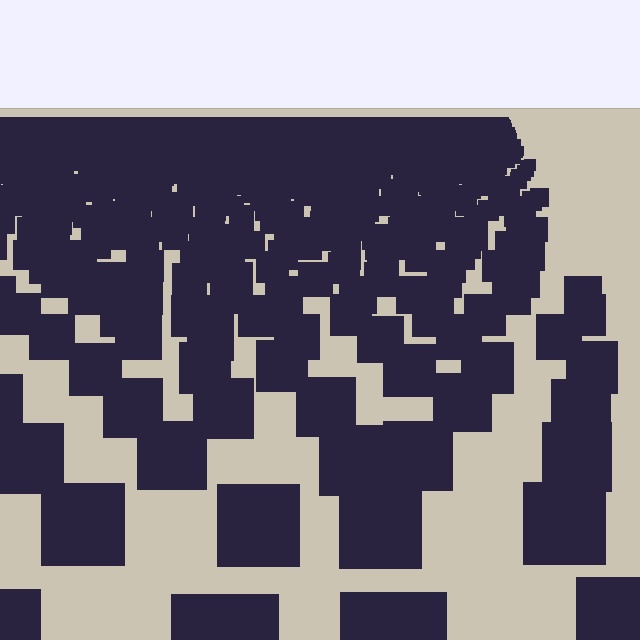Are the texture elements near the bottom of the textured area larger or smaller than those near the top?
Larger. Near the bottom, elements are closer to the viewer and appear at a bigger on-screen size.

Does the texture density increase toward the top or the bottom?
Density increases toward the top.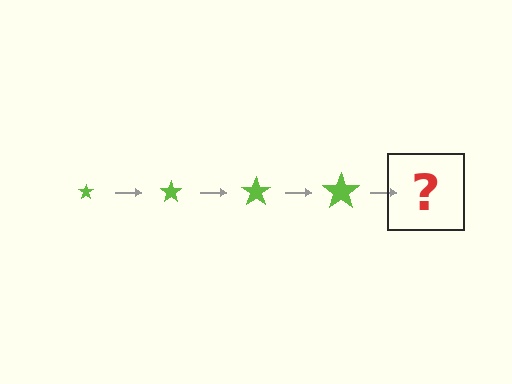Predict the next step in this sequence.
The next step is a lime star, larger than the previous one.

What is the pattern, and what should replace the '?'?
The pattern is that the star gets progressively larger each step. The '?' should be a lime star, larger than the previous one.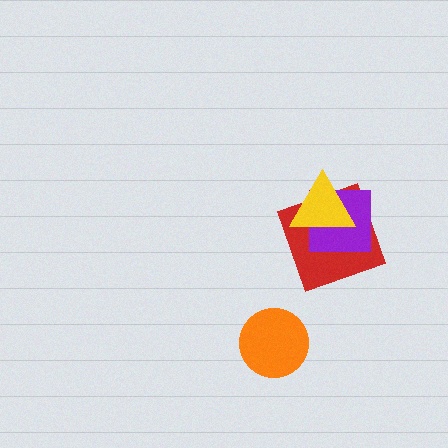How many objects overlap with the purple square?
2 objects overlap with the purple square.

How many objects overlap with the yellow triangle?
2 objects overlap with the yellow triangle.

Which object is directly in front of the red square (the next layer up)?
The purple square is directly in front of the red square.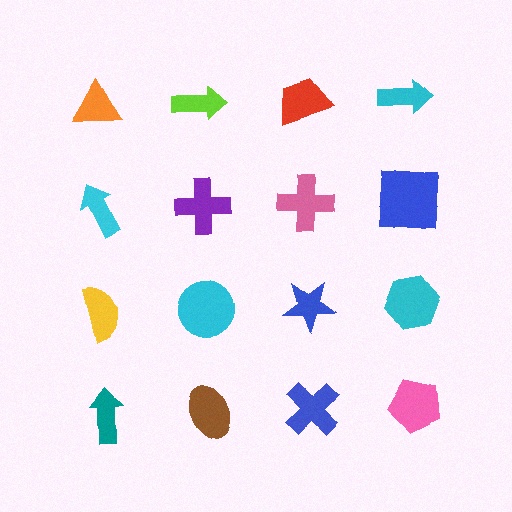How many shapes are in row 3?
4 shapes.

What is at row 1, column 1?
An orange triangle.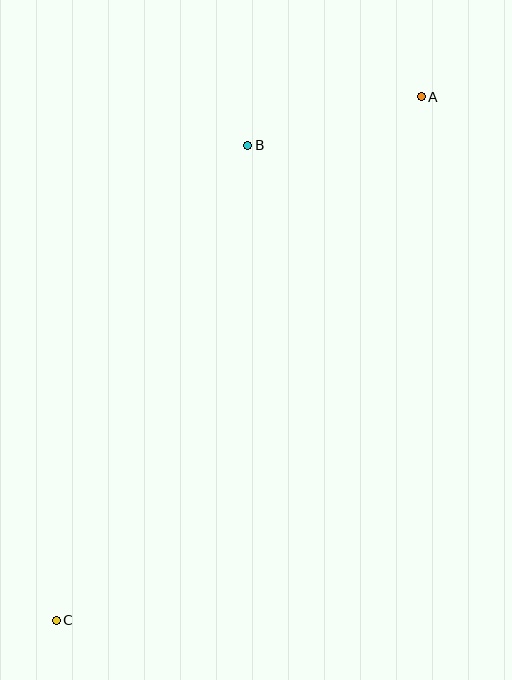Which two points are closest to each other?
Points A and B are closest to each other.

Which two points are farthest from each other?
Points A and C are farthest from each other.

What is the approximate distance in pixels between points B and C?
The distance between B and C is approximately 512 pixels.